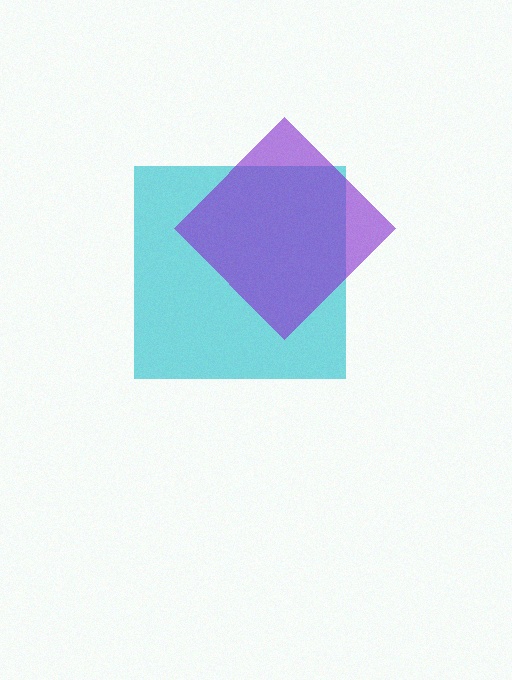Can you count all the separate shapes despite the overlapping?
Yes, there are 2 separate shapes.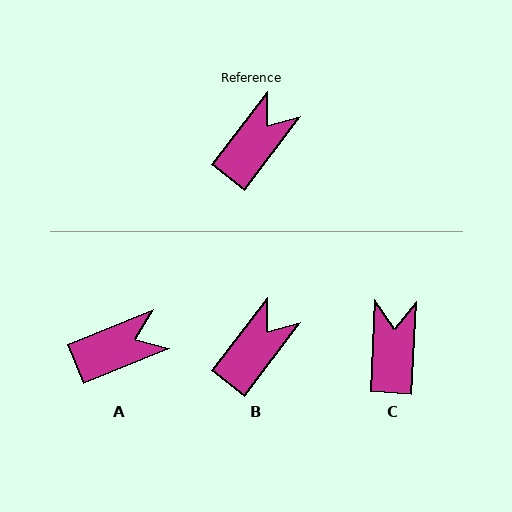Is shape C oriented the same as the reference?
No, it is off by about 35 degrees.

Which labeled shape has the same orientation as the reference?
B.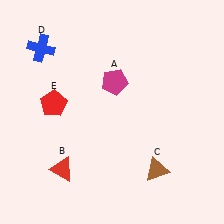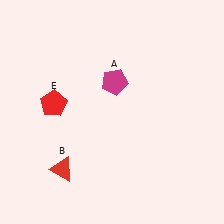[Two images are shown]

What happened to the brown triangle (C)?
The brown triangle (C) was removed in Image 2. It was in the bottom-right area of Image 1.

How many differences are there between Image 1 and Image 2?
There are 2 differences between the two images.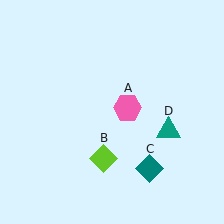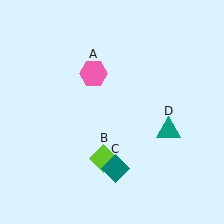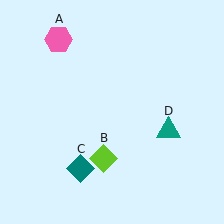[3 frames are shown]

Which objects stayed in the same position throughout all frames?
Lime diamond (object B) and teal triangle (object D) remained stationary.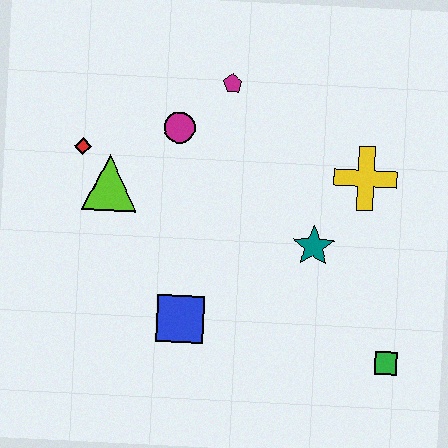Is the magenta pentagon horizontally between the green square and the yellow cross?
No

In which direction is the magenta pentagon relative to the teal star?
The magenta pentagon is above the teal star.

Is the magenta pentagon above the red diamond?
Yes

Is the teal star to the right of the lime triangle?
Yes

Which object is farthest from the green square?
The red diamond is farthest from the green square.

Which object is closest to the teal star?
The yellow cross is closest to the teal star.